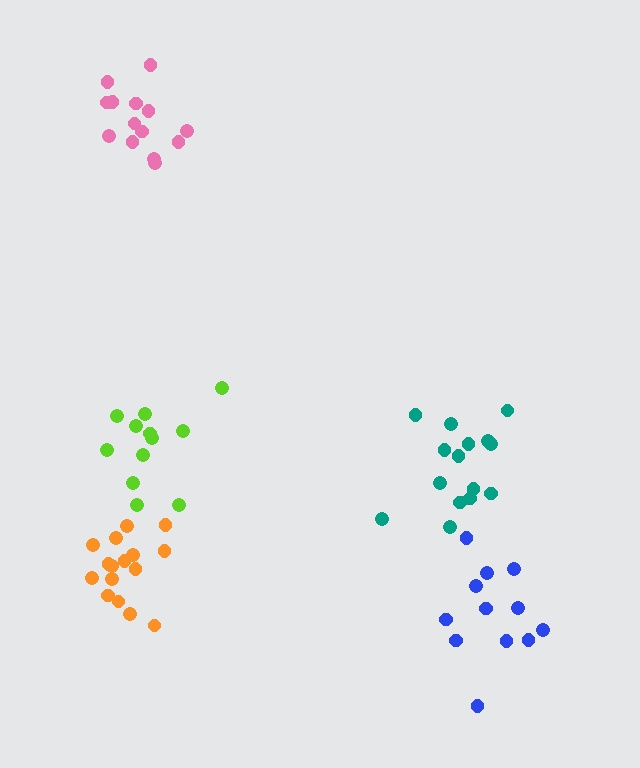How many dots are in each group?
Group 1: 12 dots, Group 2: 14 dots, Group 3: 16 dots, Group 4: 15 dots, Group 5: 12 dots (69 total).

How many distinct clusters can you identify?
There are 5 distinct clusters.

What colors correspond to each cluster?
The clusters are colored: lime, pink, orange, teal, blue.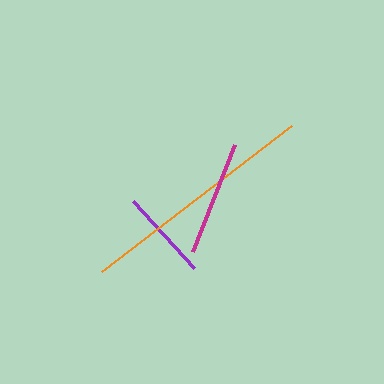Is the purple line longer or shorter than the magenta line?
The magenta line is longer than the purple line.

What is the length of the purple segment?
The purple segment is approximately 91 pixels long.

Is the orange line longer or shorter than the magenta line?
The orange line is longer than the magenta line.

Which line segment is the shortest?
The purple line is the shortest at approximately 91 pixels.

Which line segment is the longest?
The orange line is the longest at approximately 240 pixels.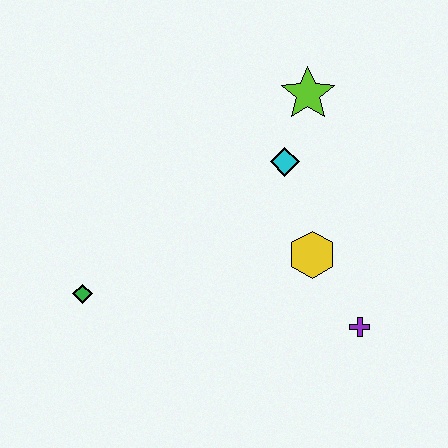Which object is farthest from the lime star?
The green diamond is farthest from the lime star.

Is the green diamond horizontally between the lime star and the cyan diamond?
No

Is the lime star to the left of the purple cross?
Yes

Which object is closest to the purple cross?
The yellow hexagon is closest to the purple cross.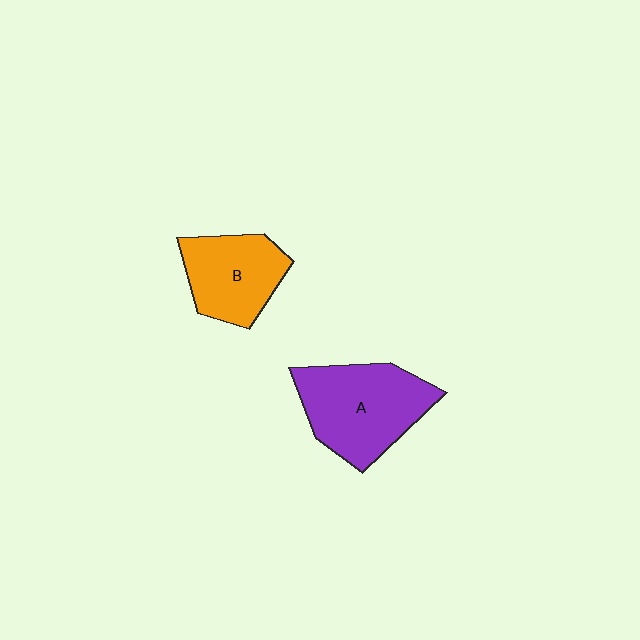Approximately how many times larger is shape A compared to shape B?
Approximately 1.3 times.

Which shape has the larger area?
Shape A (purple).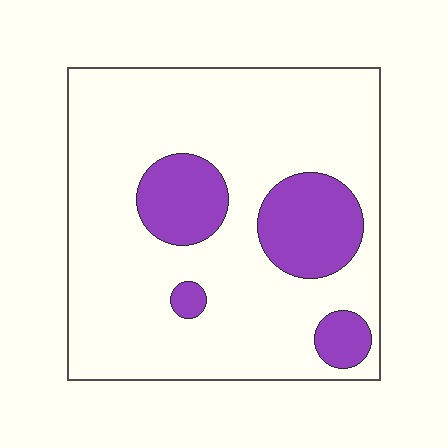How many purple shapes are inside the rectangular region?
4.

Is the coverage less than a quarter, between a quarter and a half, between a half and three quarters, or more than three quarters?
Less than a quarter.